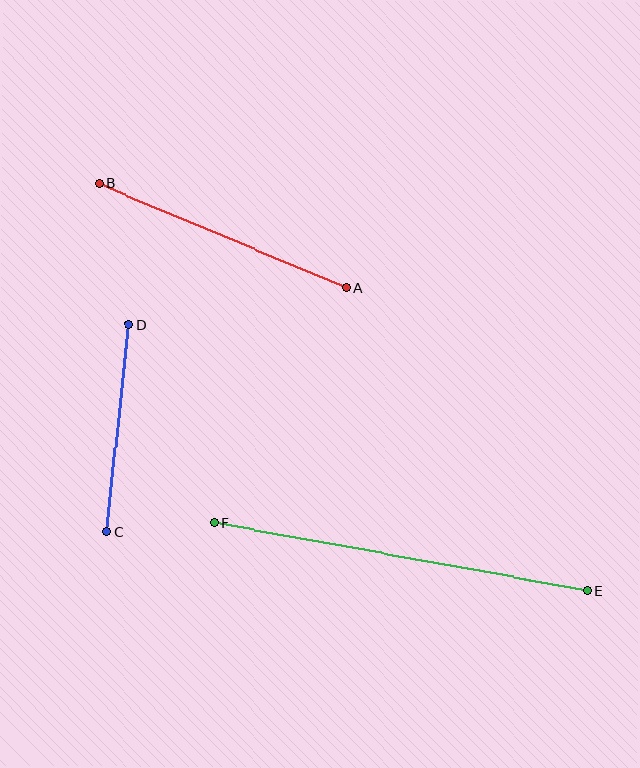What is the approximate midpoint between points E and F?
The midpoint is at approximately (401, 557) pixels.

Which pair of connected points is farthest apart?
Points E and F are farthest apart.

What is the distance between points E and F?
The distance is approximately 380 pixels.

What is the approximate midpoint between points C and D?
The midpoint is at approximately (118, 428) pixels.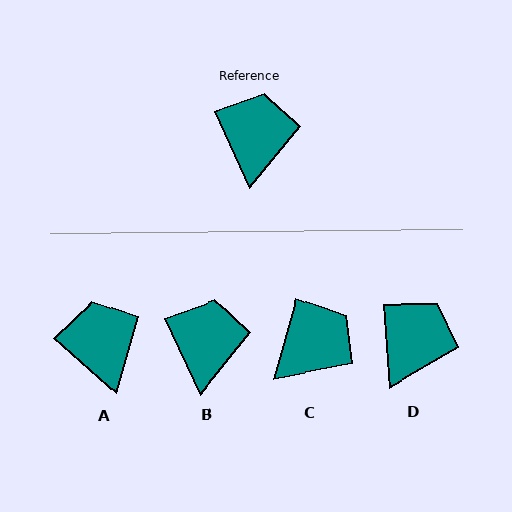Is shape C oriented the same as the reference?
No, it is off by about 40 degrees.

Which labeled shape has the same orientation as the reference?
B.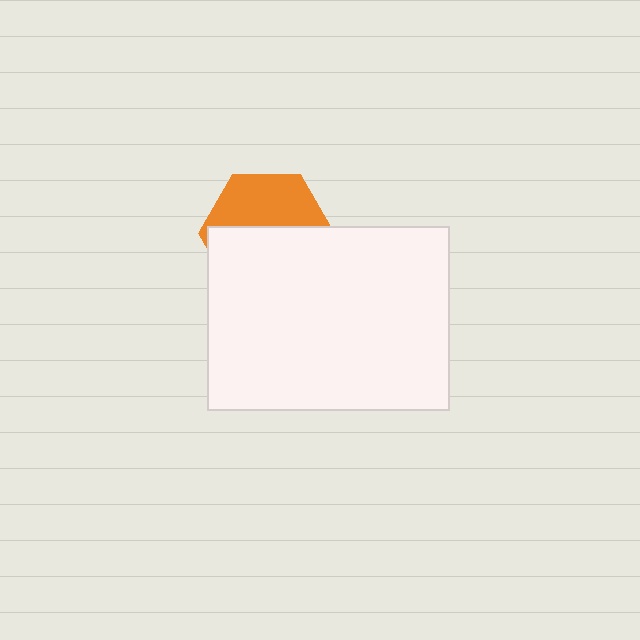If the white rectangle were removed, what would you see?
You would see the complete orange hexagon.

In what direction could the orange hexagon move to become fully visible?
The orange hexagon could move up. That would shift it out from behind the white rectangle entirely.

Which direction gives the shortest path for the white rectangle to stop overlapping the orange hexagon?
Moving down gives the shortest separation.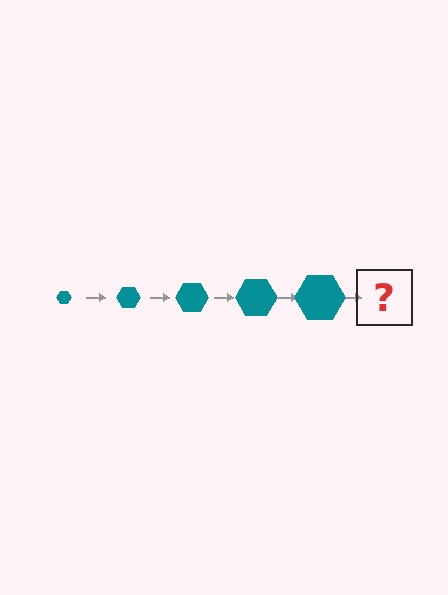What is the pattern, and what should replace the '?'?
The pattern is that the hexagon gets progressively larger each step. The '?' should be a teal hexagon, larger than the previous one.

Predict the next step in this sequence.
The next step is a teal hexagon, larger than the previous one.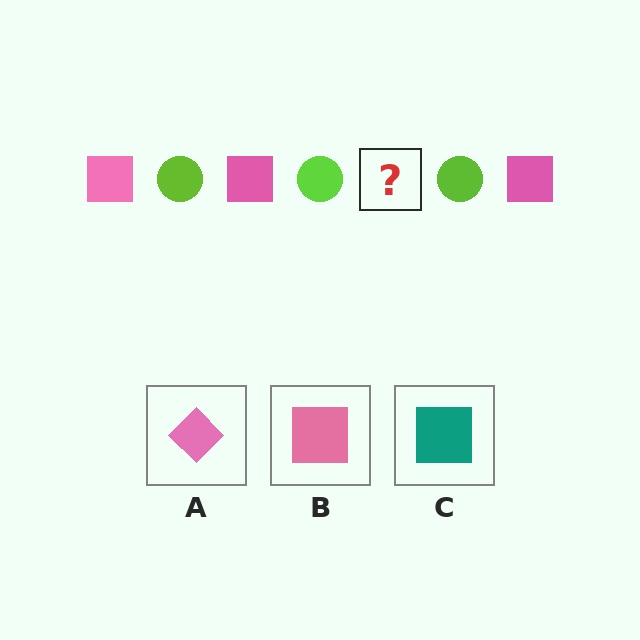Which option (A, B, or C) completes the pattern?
B.